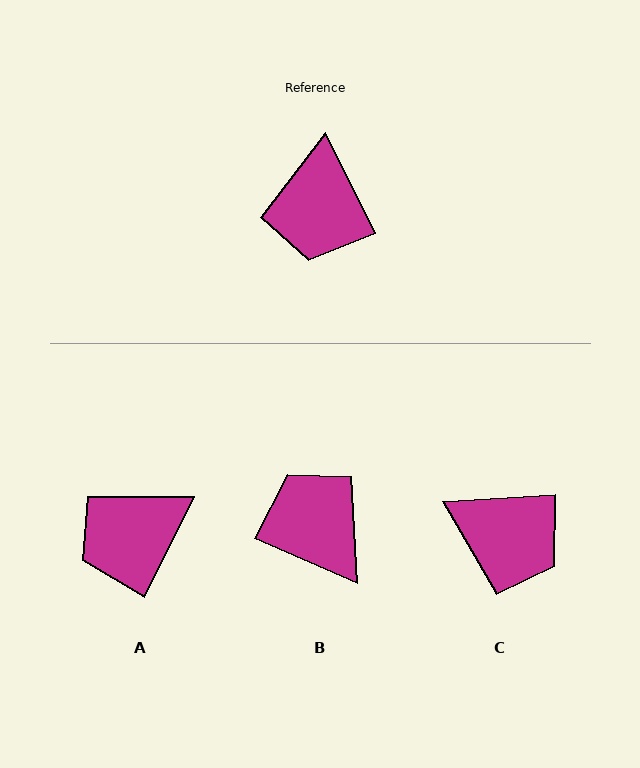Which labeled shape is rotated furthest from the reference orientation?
B, about 139 degrees away.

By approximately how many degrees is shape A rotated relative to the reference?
Approximately 53 degrees clockwise.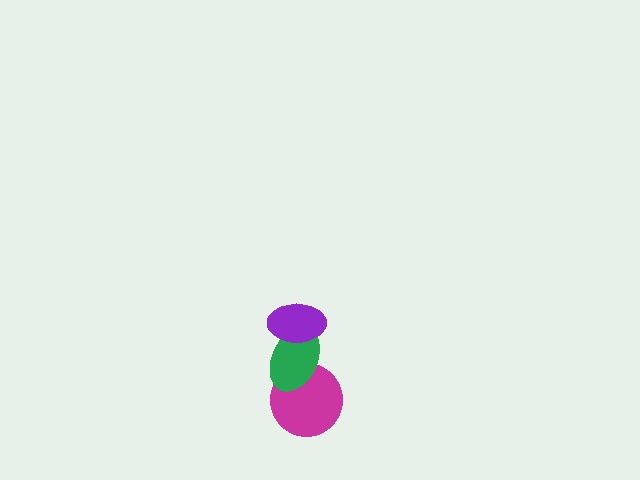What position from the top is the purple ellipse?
The purple ellipse is 1st from the top.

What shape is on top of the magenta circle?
The green ellipse is on top of the magenta circle.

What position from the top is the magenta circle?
The magenta circle is 3rd from the top.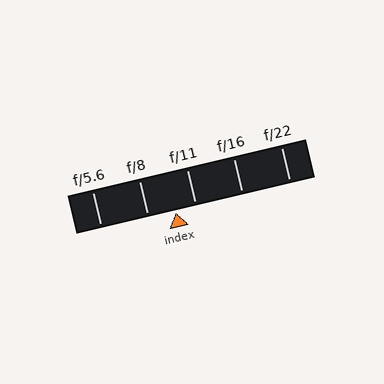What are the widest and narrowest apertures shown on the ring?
The widest aperture shown is f/5.6 and the narrowest is f/22.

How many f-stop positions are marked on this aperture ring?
There are 5 f-stop positions marked.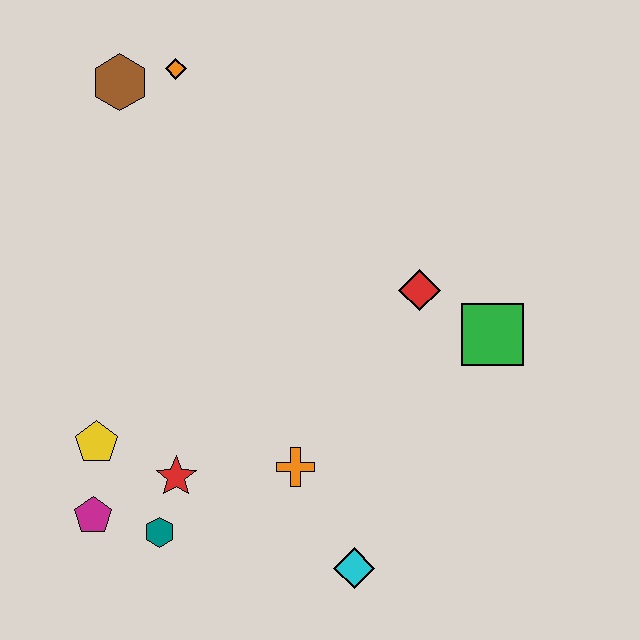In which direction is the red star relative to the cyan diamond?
The red star is to the left of the cyan diamond.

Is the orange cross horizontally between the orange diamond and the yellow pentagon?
No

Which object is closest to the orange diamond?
The brown hexagon is closest to the orange diamond.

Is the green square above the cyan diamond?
Yes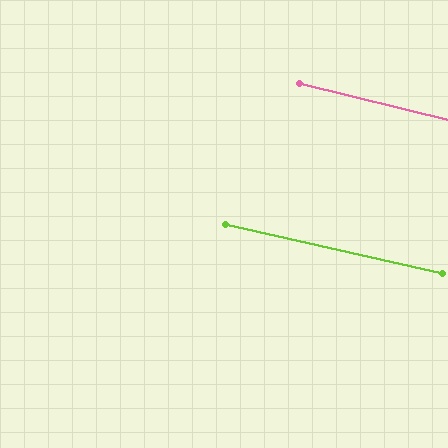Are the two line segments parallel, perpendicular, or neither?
Parallel — their directions differ by only 1.0°.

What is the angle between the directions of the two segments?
Approximately 1 degree.